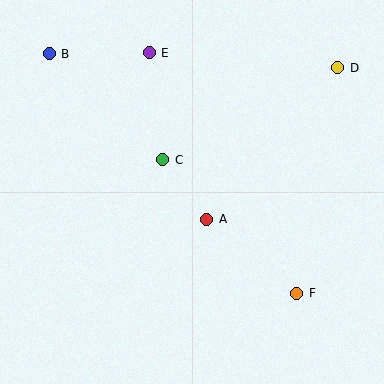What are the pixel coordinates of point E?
Point E is at (149, 53).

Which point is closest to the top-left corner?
Point B is closest to the top-left corner.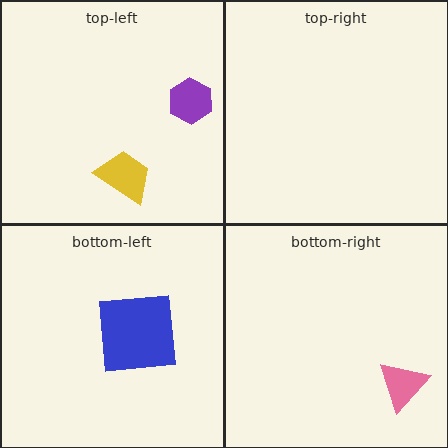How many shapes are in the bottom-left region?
1.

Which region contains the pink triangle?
The bottom-right region.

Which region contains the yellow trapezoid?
The top-left region.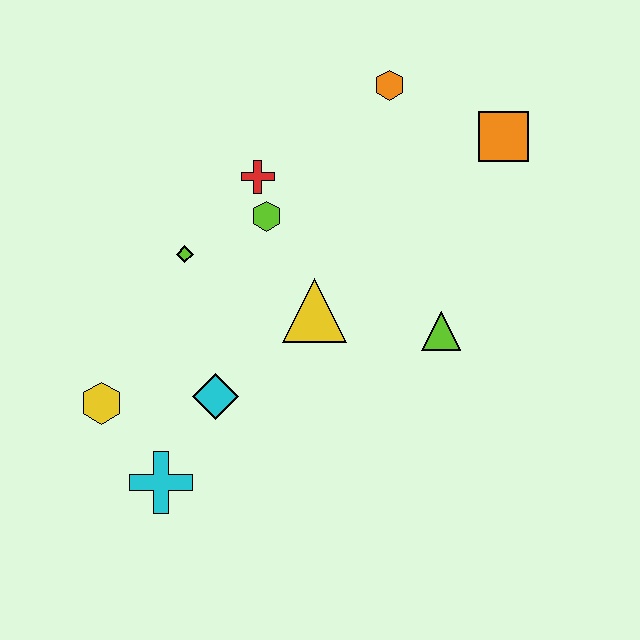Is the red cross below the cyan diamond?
No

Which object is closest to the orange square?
The orange hexagon is closest to the orange square.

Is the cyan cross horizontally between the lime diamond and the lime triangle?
No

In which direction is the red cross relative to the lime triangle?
The red cross is to the left of the lime triangle.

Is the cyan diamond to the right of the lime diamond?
Yes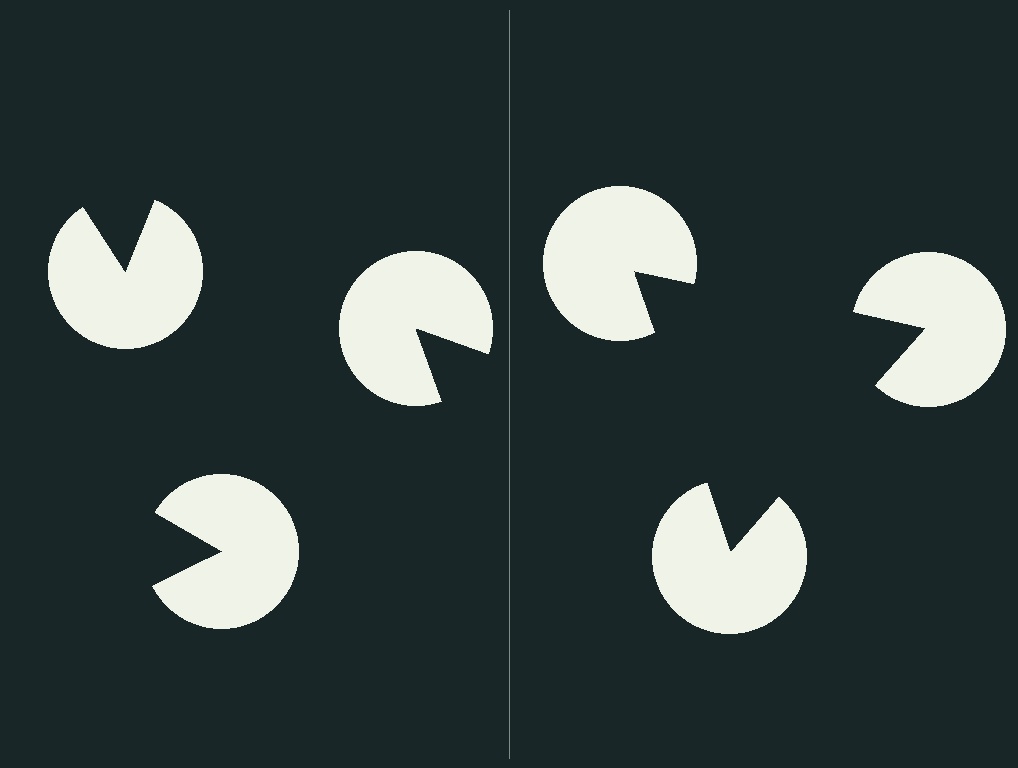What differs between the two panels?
The pac-man discs are positioned identically on both sides; only the wedge orientations differ. On the right they align to a triangle; on the left they are misaligned.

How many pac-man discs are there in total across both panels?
6 — 3 on each side.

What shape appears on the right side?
An illusory triangle.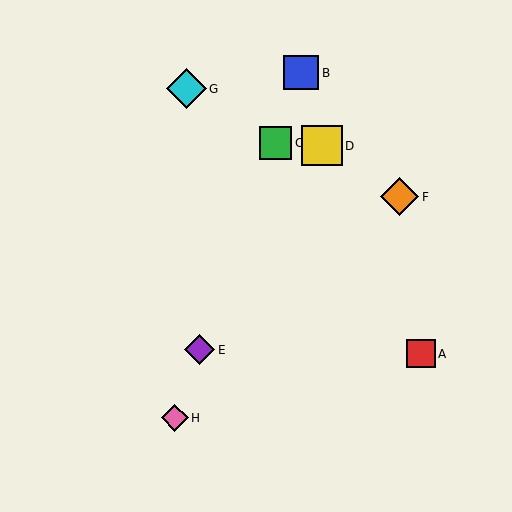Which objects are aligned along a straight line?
Objects B, C, E, H are aligned along a straight line.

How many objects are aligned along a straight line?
4 objects (B, C, E, H) are aligned along a straight line.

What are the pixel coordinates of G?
Object G is at (187, 89).